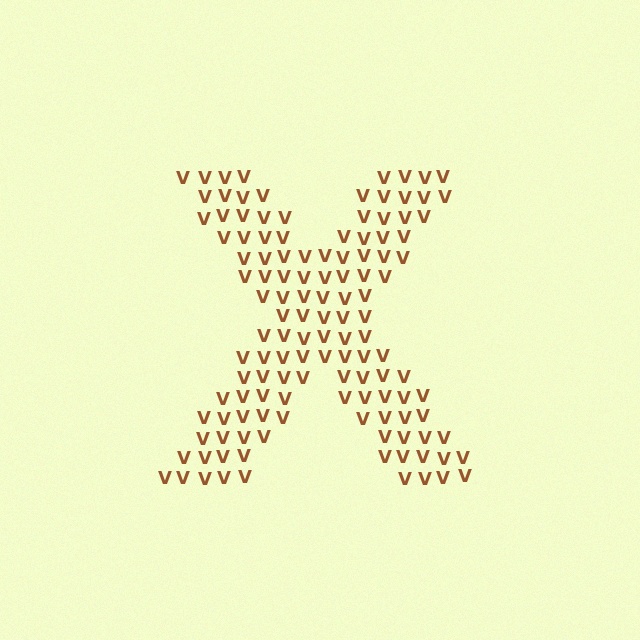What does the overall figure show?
The overall figure shows the letter X.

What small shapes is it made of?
It is made of small letter V's.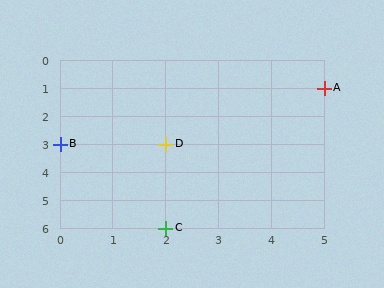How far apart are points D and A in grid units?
Points D and A are 3 columns and 2 rows apart (about 3.6 grid units diagonally).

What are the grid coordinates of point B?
Point B is at grid coordinates (0, 3).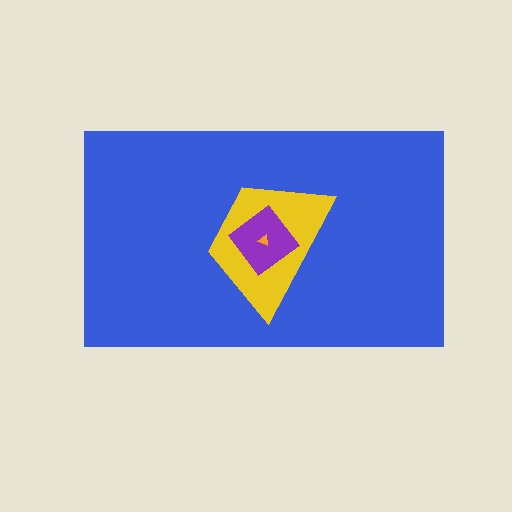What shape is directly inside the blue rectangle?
The yellow trapezoid.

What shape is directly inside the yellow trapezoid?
The purple diamond.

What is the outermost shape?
The blue rectangle.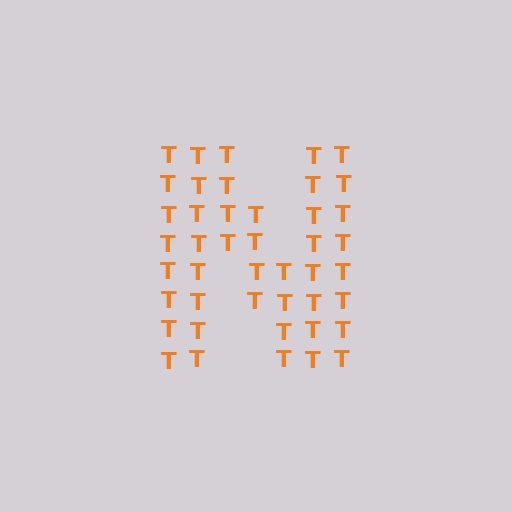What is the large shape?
The large shape is the letter N.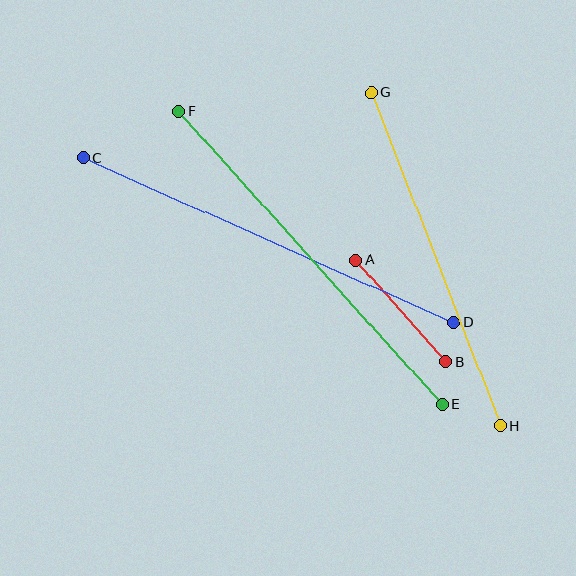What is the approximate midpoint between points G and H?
The midpoint is at approximately (436, 259) pixels.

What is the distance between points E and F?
The distance is approximately 394 pixels.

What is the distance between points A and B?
The distance is approximately 137 pixels.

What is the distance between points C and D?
The distance is approximately 406 pixels.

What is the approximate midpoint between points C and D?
The midpoint is at approximately (269, 240) pixels.